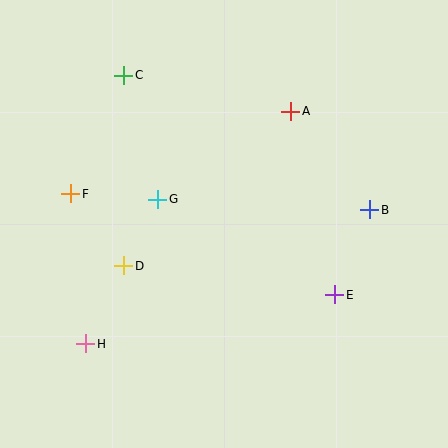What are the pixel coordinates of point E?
Point E is at (335, 295).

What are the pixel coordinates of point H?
Point H is at (86, 344).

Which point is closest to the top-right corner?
Point A is closest to the top-right corner.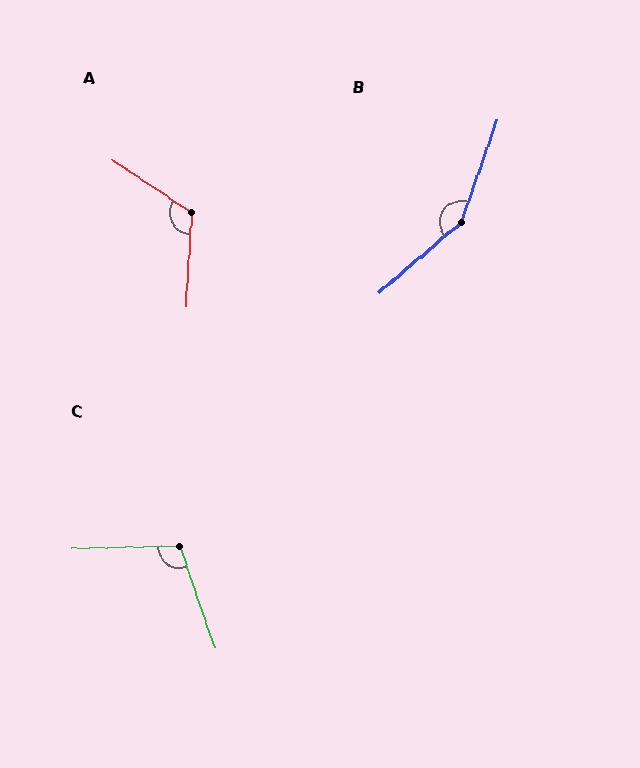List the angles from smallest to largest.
C (107°), A (121°), B (150°).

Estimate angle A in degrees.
Approximately 121 degrees.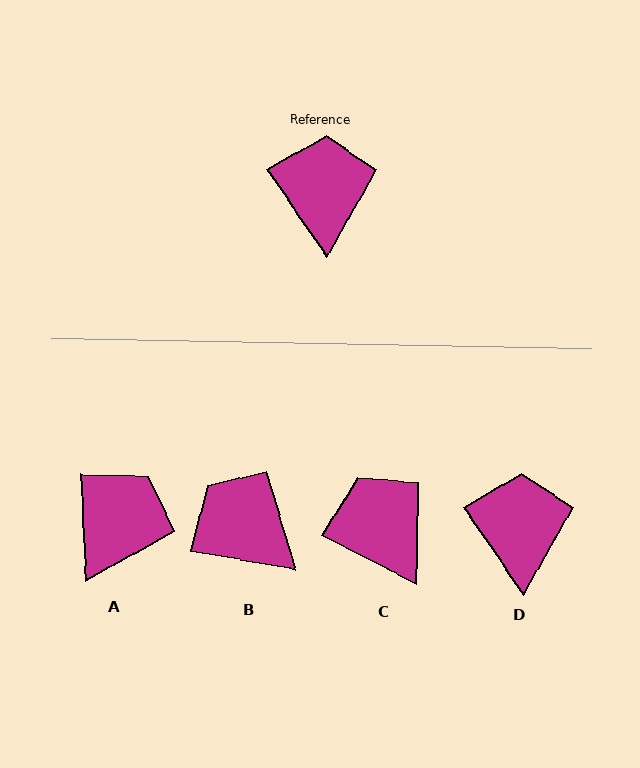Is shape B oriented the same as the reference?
No, it is off by about 46 degrees.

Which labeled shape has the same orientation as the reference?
D.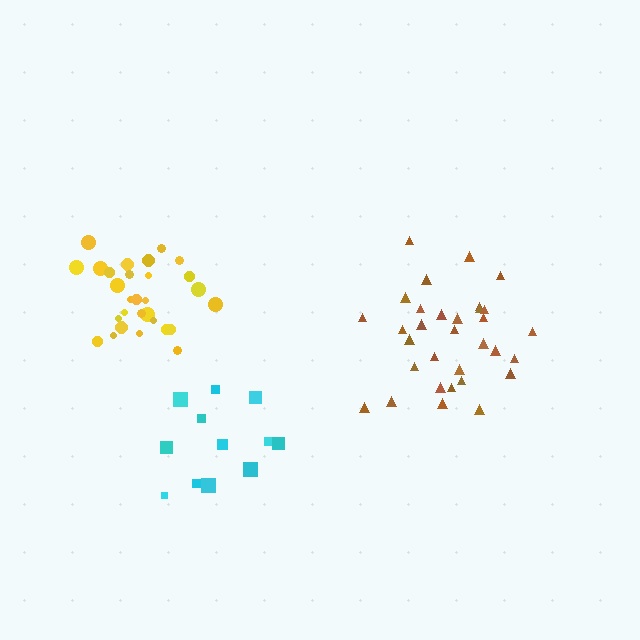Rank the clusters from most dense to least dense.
yellow, brown, cyan.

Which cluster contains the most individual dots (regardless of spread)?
Brown (33).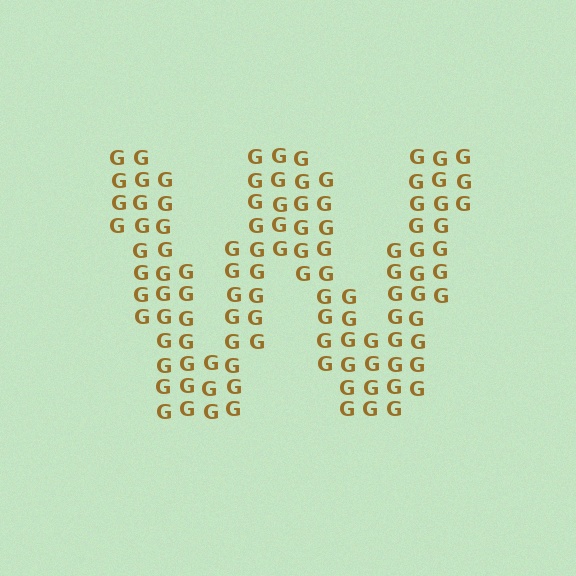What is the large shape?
The large shape is the letter W.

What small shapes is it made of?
It is made of small letter G's.